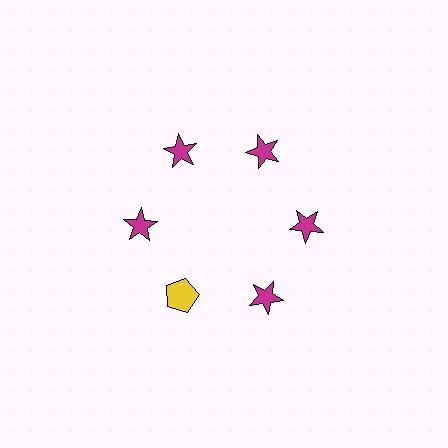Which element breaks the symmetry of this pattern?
The yellow pentagon at roughly the 7 o'clock position breaks the symmetry. All other shapes are magenta stars.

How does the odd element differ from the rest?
It differs in both color (yellow instead of magenta) and shape (pentagon instead of star).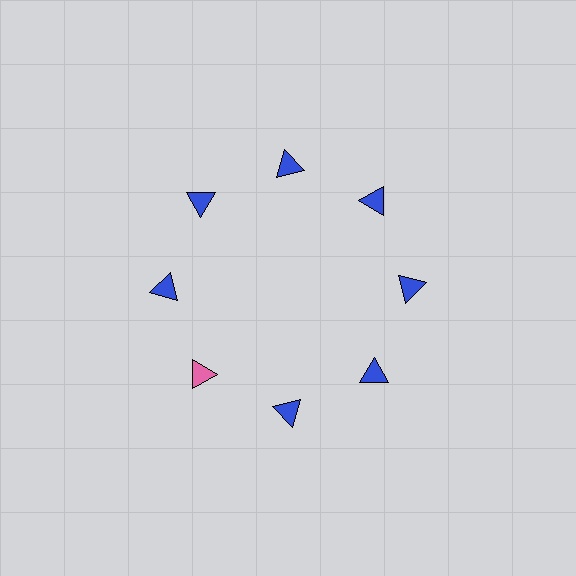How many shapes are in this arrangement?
There are 8 shapes arranged in a ring pattern.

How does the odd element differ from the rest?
It has a different color: pink instead of blue.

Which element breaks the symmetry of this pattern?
The pink triangle at roughly the 8 o'clock position breaks the symmetry. All other shapes are blue triangles.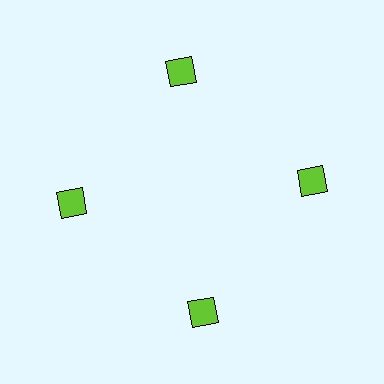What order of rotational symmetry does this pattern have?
This pattern has 4-fold rotational symmetry.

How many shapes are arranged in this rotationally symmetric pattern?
There are 4 shapes, arranged in 4 groups of 1.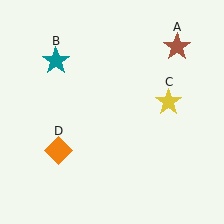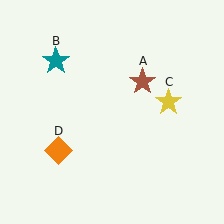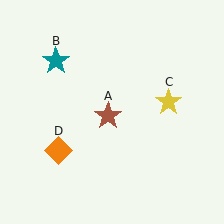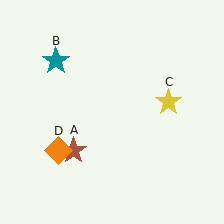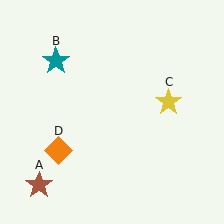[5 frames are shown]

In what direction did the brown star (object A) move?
The brown star (object A) moved down and to the left.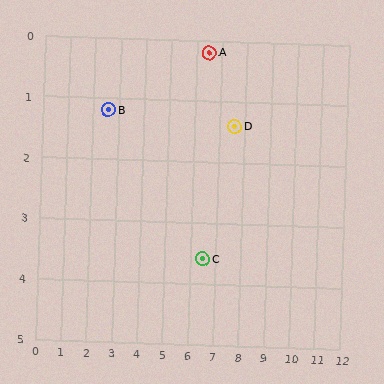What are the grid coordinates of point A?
Point A is at approximately (6.5, 0.2).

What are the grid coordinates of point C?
Point C is at approximately (6.5, 3.6).